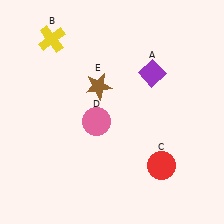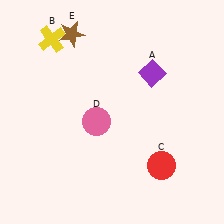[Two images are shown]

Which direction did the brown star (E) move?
The brown star (E) moved up.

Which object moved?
The brown star (E) moved up.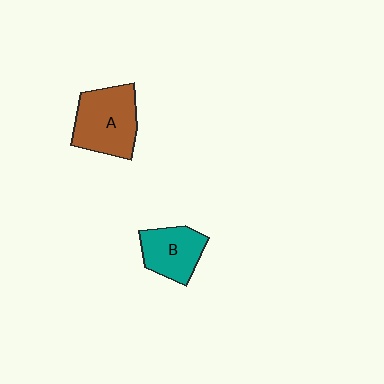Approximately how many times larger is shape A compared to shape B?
Approximately 1.4 times.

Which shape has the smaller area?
Shape B (teal).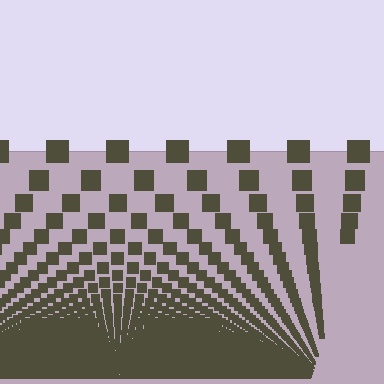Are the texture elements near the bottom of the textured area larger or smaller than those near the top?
Smaller. The gradient is inverted — elements near the bottom are smaller and denser.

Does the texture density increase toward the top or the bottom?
Density increases toward the bottom.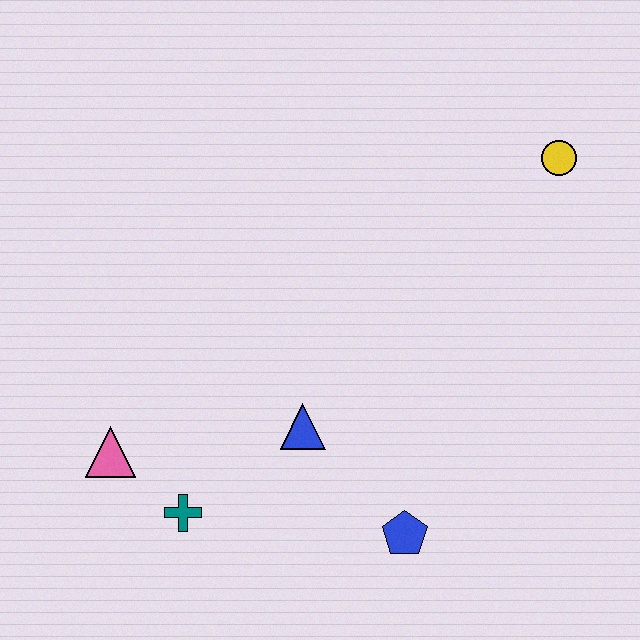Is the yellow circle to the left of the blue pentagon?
No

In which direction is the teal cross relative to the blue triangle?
The teal cross is to the left of the blue triangle.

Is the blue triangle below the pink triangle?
No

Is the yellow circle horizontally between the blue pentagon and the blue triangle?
No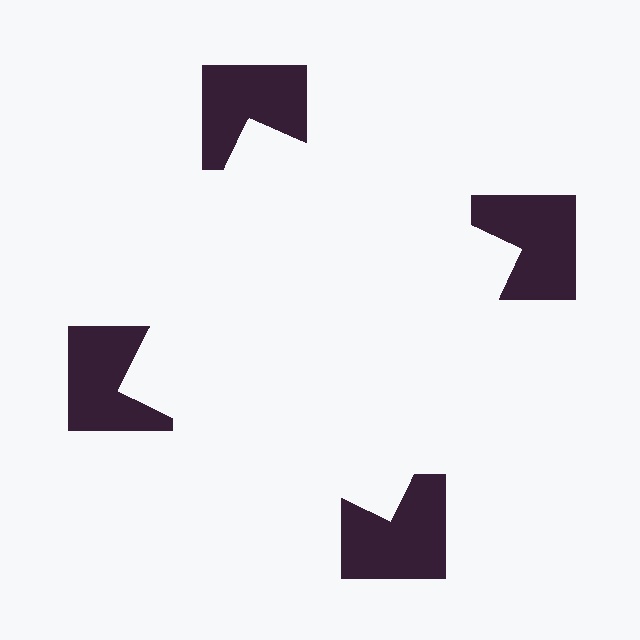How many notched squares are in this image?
There are 4 — one at each vertex of the illusory square.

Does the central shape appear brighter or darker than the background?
It typically appears slightly brighter than the background, even though no actual brightness change is drawn.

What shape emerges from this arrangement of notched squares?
An illusory square — its edges are inferred from the aligned wedge cuts in the notched squares, not physically drawn.